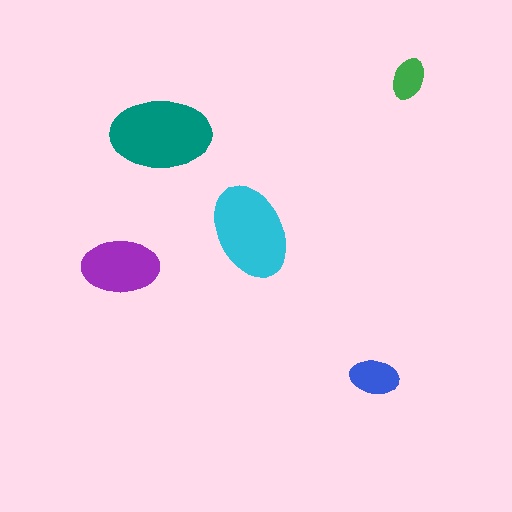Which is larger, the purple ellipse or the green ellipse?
The purple one.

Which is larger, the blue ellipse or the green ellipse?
The blue one.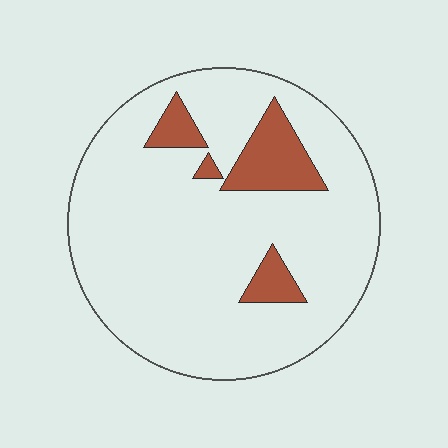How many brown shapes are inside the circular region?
4.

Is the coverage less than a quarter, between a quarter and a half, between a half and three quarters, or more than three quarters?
Less than a quarter.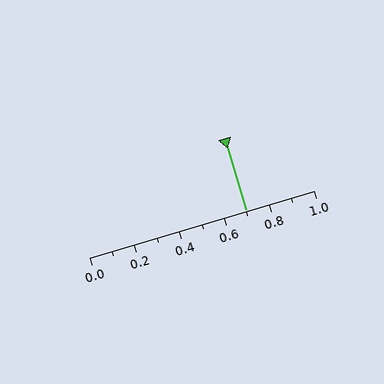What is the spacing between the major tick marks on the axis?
The major ticks are spaced 0.2 apart.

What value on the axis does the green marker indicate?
The marker indicates approximately 0.7.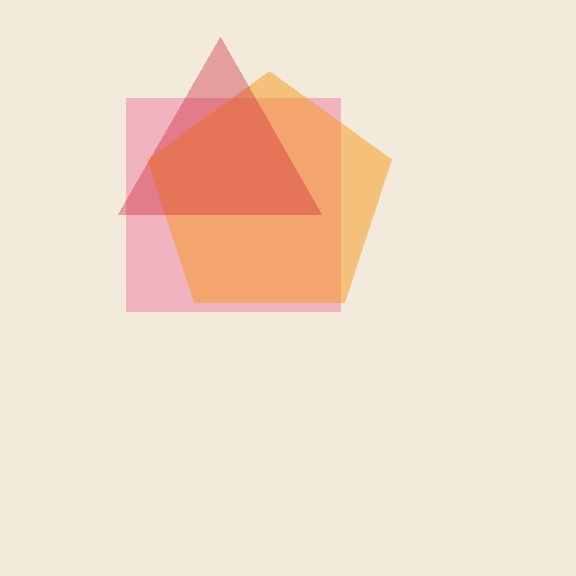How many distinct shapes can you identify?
There are 3 distinct shapes: a pink square, an orange pentagon, a red triangle.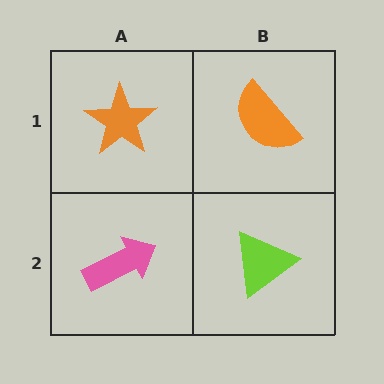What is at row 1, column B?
An orange semicircle.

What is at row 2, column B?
A lime triangle.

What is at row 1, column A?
An orange star.